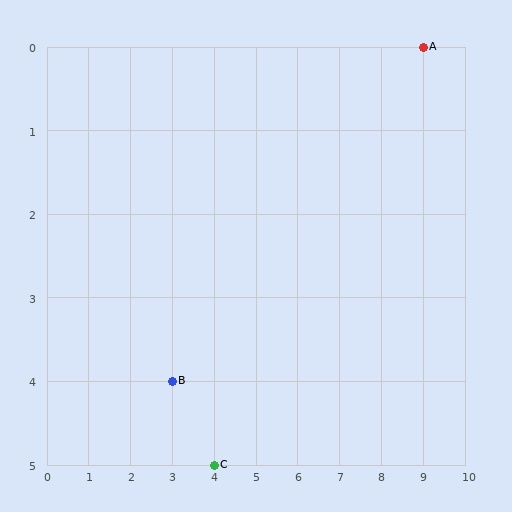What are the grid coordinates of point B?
Point B is at grid coordinates (3, 4).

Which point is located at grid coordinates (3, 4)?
Point B is at (3, 4).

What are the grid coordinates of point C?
Point C is at grid coordinates (4, 5).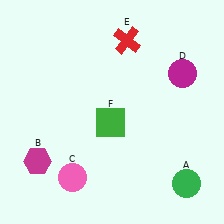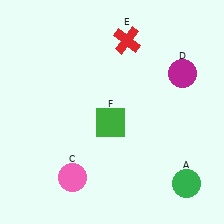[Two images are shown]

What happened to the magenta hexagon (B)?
The magenta hexagon (B) was removed in Image 2. It was in the bottom-left area of Image 1.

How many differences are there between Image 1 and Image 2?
There is 1 difference between the two images.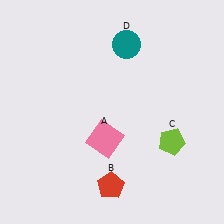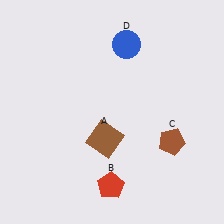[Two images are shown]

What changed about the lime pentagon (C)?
In Image 1, C is lime. In Image 2, it changed to brown.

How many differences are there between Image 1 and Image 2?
There are 3 differences between the two images.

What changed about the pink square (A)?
In Image 1, A is pink. In Image 2, it changed to brown.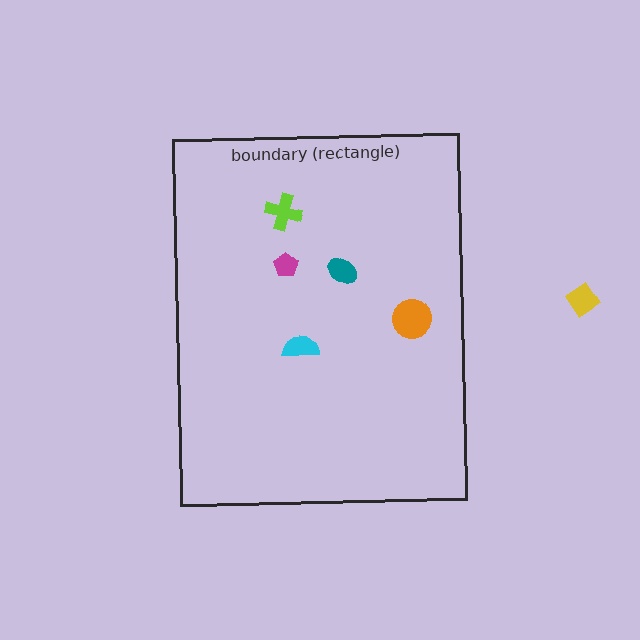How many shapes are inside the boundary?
5 inside, 1 outside.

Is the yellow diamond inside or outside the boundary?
Outside.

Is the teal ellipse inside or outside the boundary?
Inside.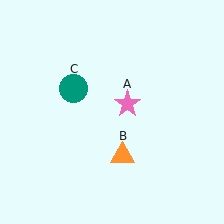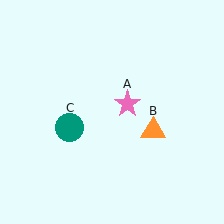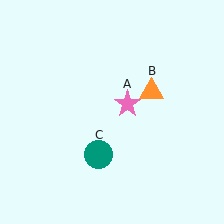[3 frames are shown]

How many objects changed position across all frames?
2 objects changed position: orange triangle (object B), teal circle (object C).